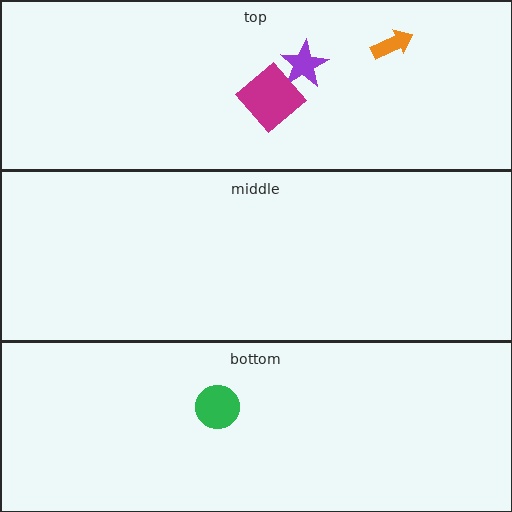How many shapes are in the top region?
3.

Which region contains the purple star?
The top region.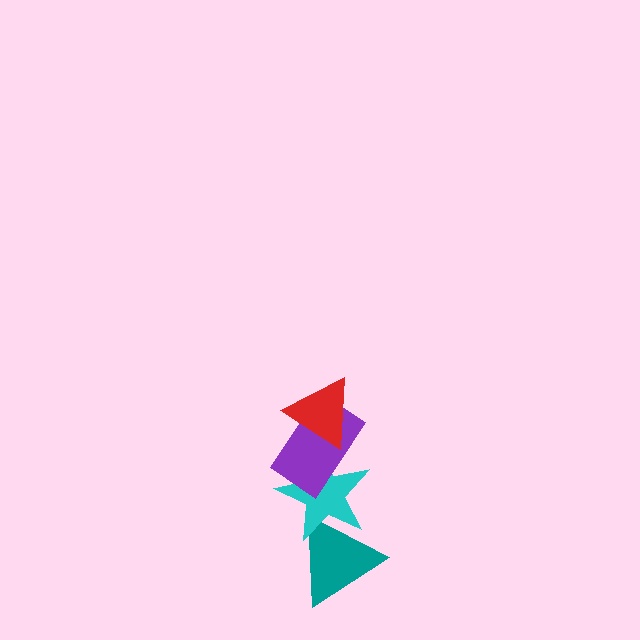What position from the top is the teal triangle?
The teal triangle is 4th from the top.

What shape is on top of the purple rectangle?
The red triangle is on top of the purple rectangle.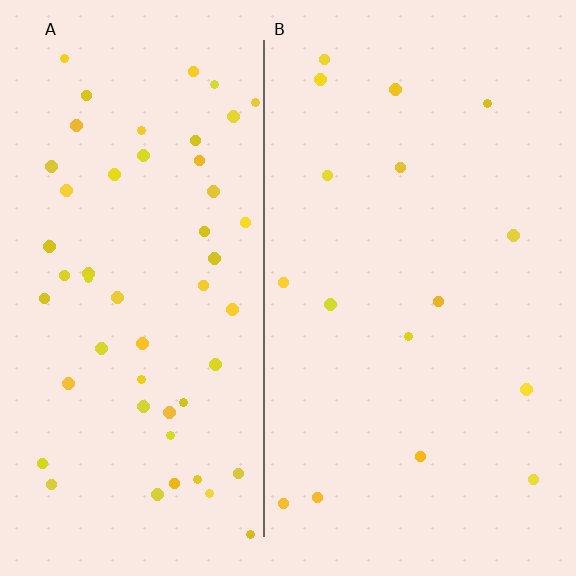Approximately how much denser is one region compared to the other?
Approximately 3.3× — region A over region B.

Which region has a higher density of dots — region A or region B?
A (the left).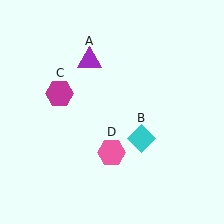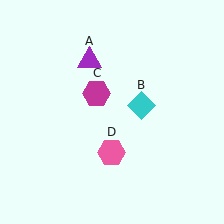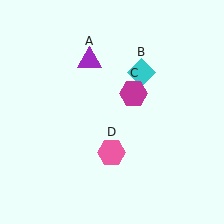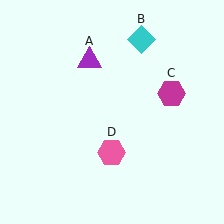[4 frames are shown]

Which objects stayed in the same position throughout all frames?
Purple triangle (object A) and pink hexagon (object D) remained stationary.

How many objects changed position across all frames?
2 objects changed position: cyan diamond (object B), magenta hexagon (object C).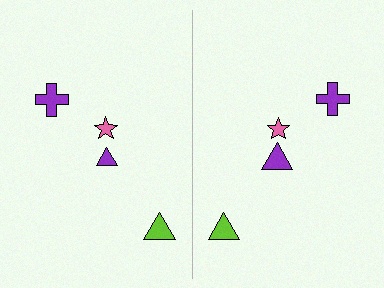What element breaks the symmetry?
The purple triangle on the right side has a different size than its mirror counterpart.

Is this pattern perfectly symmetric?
No, the pattern is not perfectly symmetric. The purple triangle on the right side has a different size than its mirror counterpart.